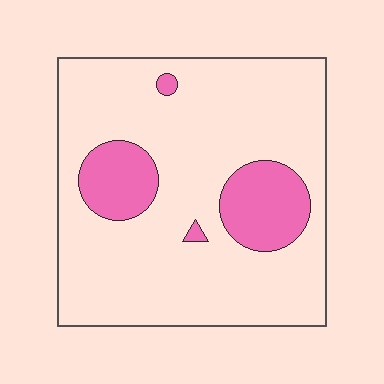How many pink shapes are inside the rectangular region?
4.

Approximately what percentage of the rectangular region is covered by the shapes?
Approximately 15%.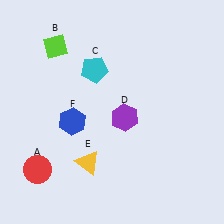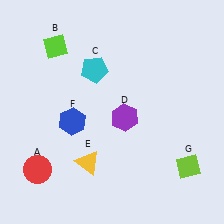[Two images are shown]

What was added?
A lime diamond (G) was added in Image 2.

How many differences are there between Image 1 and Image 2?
There is 1 difference between the two images.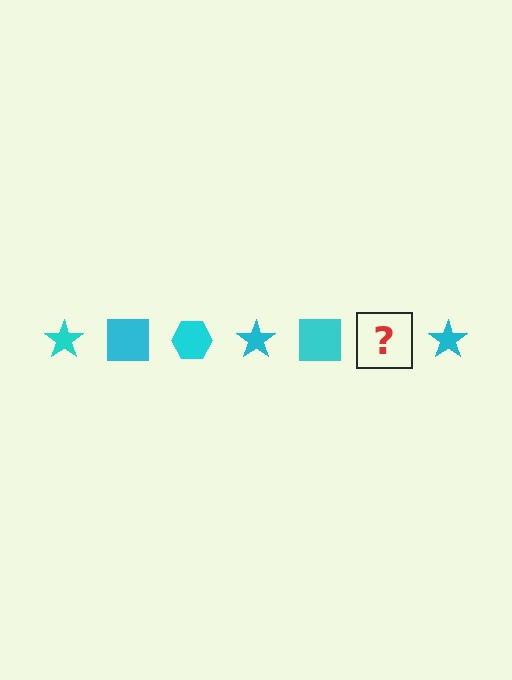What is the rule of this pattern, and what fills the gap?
The rule is that the pattern cycles through star, square, hexagon shapes in cyan. The gap should be filled with a cyan hexagon.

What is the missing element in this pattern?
The missing element is a cyan hexagon.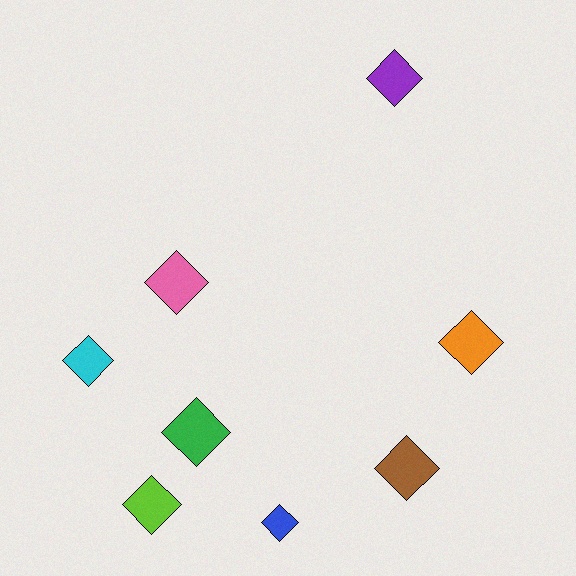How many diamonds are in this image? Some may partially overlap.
There are 8 diamonds.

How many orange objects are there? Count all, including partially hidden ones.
There is 1 orange object.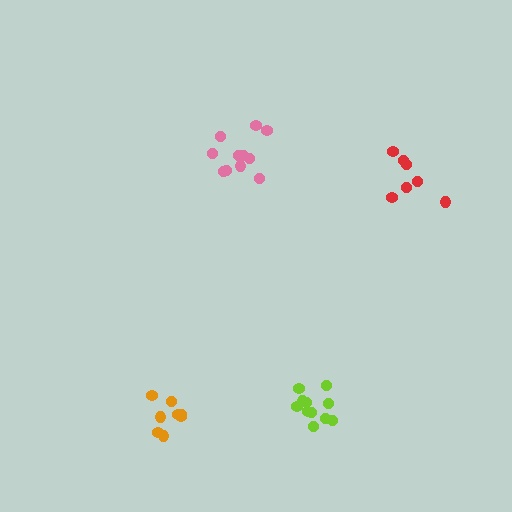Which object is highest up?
The pink cluster is topmost.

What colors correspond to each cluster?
The clusters are colored: orange, red, pink, lime.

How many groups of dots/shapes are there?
There are 4 groups.